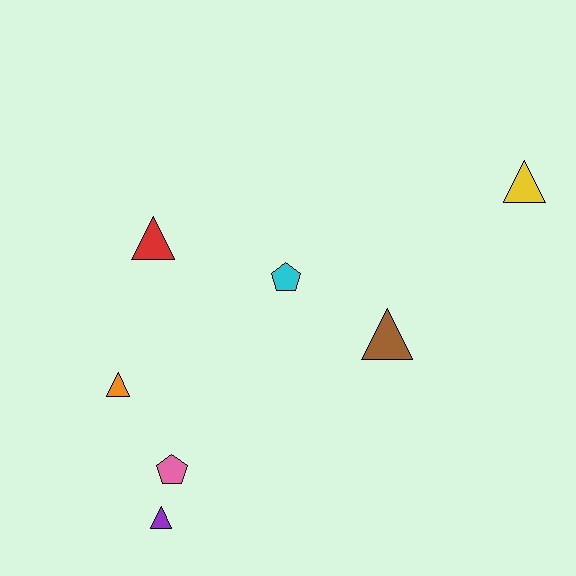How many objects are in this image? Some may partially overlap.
There are 7 objects.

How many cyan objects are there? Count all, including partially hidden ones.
There is 1 cyan object.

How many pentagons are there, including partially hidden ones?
There are 2 pentagons.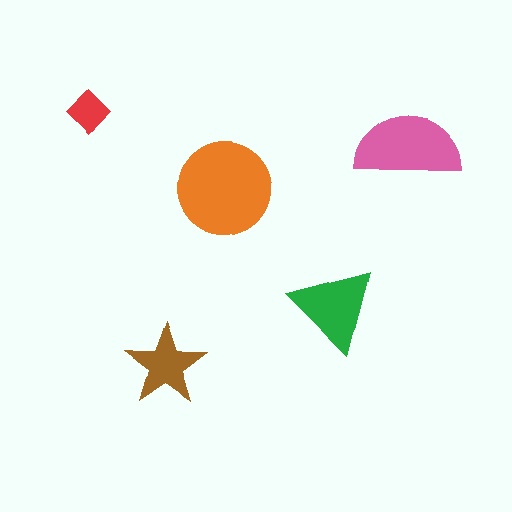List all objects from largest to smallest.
The orange circle, the pink semicircle, the green triangle, the brown star, the red diamond.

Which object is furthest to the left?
The red diamond is leftmost.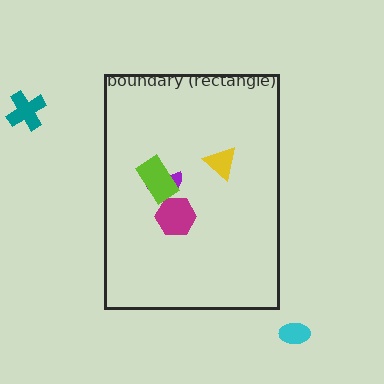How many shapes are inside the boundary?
4 inside, 2 outside.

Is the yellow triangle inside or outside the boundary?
Inside.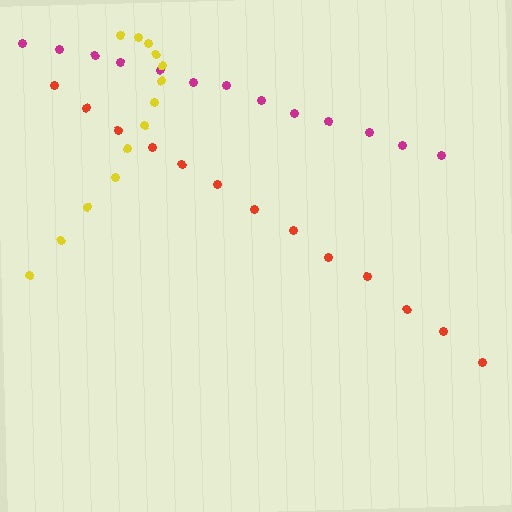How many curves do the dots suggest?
There are 3 distinct paths.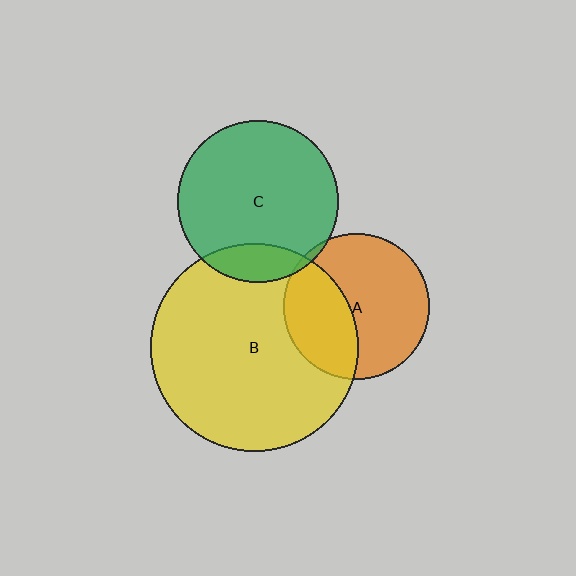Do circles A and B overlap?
Yes.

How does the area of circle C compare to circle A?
Approximately 1.2 times.